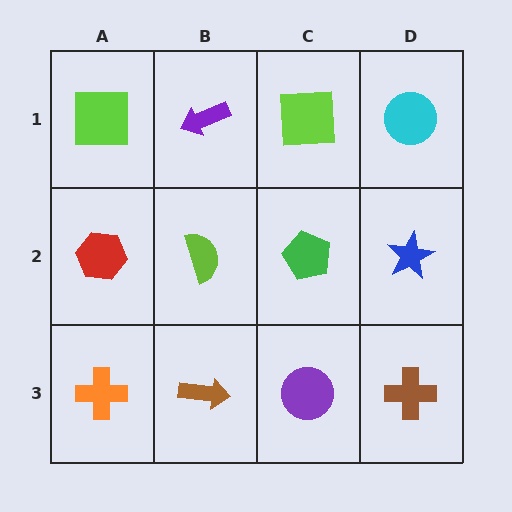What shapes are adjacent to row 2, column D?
A cyan circle (row 1, column D), a brown cross (row 3, column D), a green pentagon (row 2, column C).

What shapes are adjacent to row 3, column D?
A blue star (row 2, column D), a purple circle (row 3, column C).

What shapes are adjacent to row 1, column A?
A red hexagon (row 2, column A), a purple arrow (row 1, column B).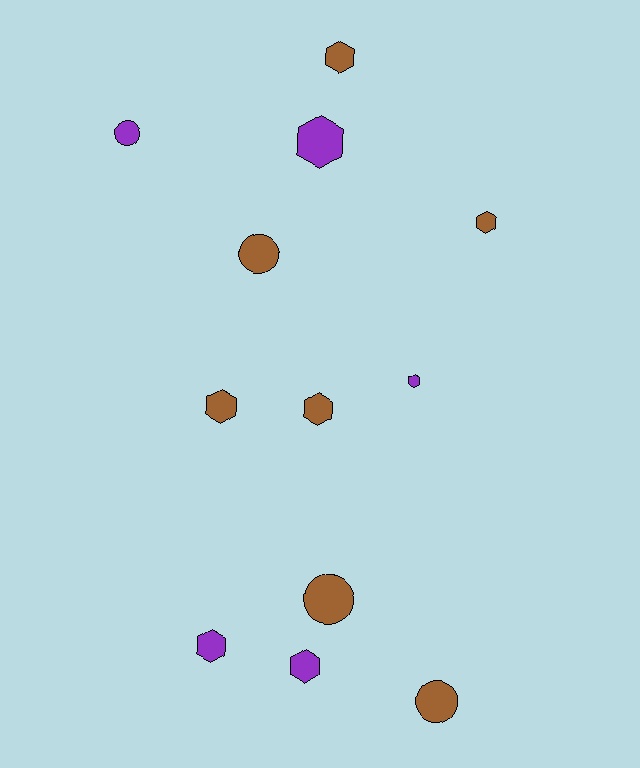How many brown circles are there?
There are 3 brown circles.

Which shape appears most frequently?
Hexagon, with 8 objects.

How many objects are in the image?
There are 12 objects.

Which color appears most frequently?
Brown, with 7 objects.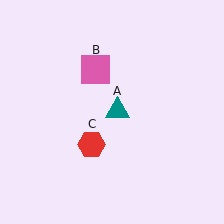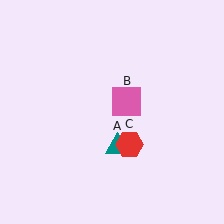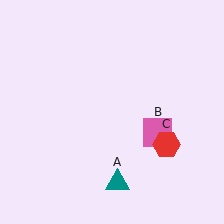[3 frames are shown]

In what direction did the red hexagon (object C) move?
The red hexagon (object C) moved right.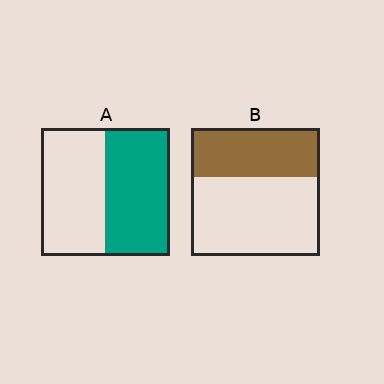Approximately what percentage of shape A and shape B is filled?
A is approximately 50% and B is approximately 40%.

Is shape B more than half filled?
No.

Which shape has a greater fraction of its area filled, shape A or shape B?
Shape A.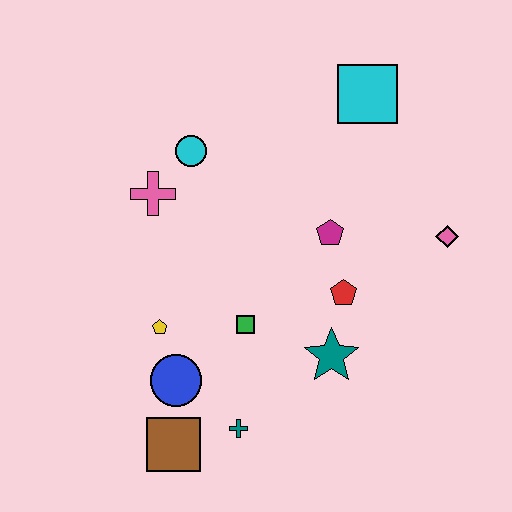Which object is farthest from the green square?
The cyan square is farthest from the green square.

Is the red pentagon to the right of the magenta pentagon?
Yes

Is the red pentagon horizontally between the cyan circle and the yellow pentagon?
No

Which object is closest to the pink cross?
The cyan circle is closest to the pink cross.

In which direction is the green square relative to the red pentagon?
The green square is to the left of the red pentagon.